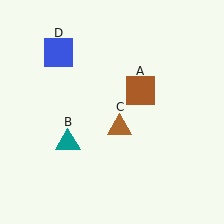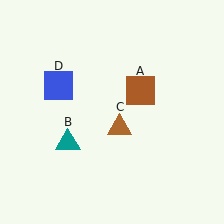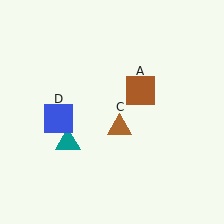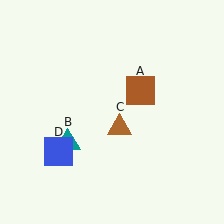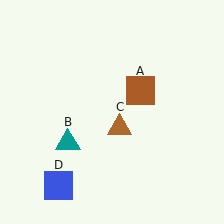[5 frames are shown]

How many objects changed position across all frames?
1 object changed position: blue square (object D).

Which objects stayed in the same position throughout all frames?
Brown square (object A) and teal triangle (object B) and brown triangle (object C) remained stationary.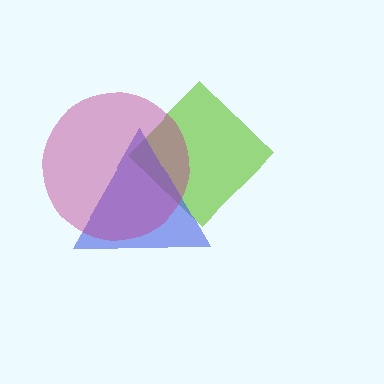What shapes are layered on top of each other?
The layered shapes are: a lime diamond, a blue triangle, a magenta circle.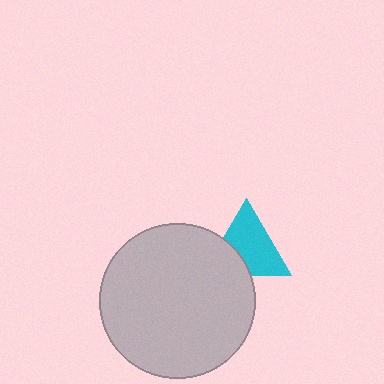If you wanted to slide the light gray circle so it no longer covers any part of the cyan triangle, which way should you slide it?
Slide it toward the lower-left — that is the most direct way to separate the two shapes.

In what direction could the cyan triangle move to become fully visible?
The cyan triangle could move toward the upper-right. That would shift it out from behind the light gray circle entirely.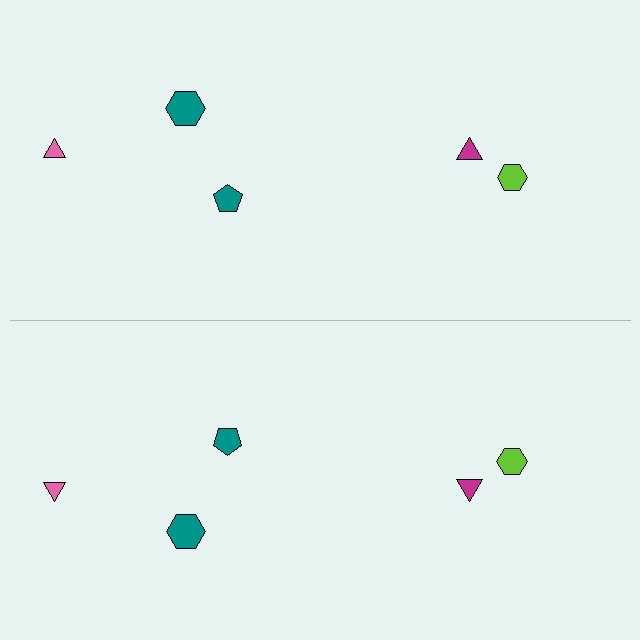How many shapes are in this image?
There are 10 shapes in this image.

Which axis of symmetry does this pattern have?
The pattern has a horizontal axis of symmetry running through the center of the image.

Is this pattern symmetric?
Yes, this pattern has bilateral (reflection) symmetry.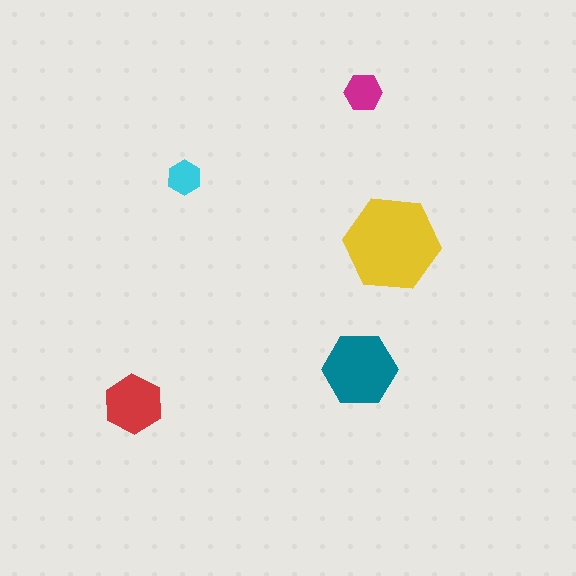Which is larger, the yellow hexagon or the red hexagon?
The yellow one.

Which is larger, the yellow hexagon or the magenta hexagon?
The yellow one.